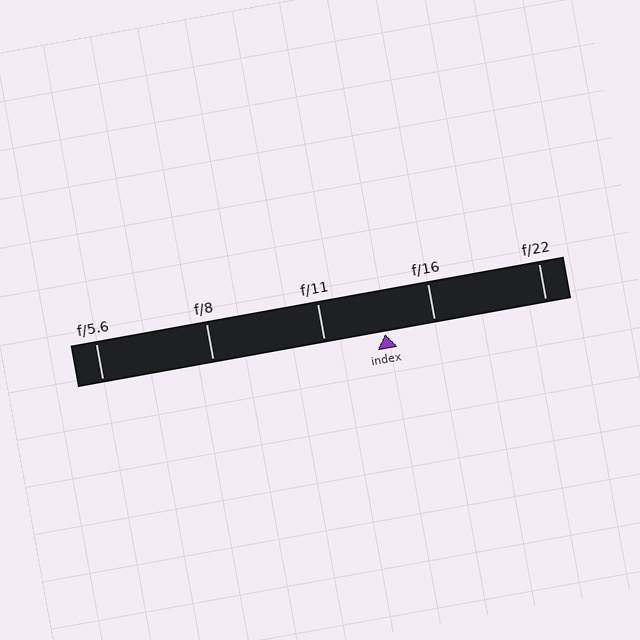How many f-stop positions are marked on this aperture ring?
There are 5 f-stop positions marked.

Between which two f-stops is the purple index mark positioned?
The index mark is between f/11 and f/16.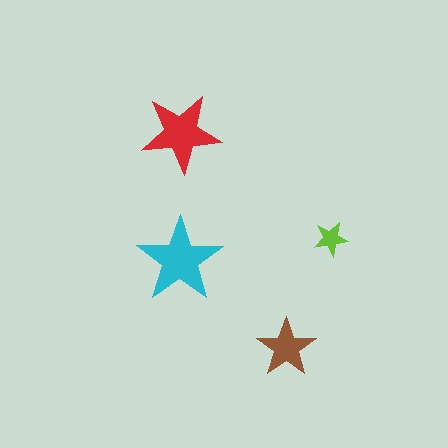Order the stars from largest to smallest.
the cyan one, the red one, the brown one, the lime one.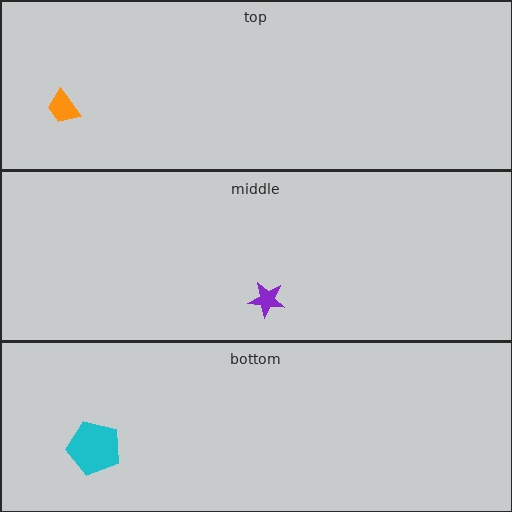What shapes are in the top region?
The orange trapezoid.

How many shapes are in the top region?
1.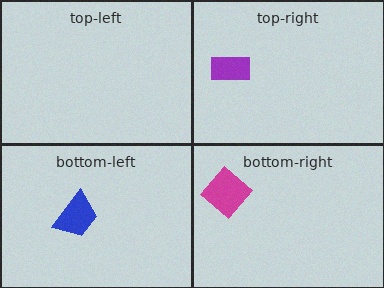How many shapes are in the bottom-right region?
1.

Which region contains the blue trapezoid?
The bottom-left region.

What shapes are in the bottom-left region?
The blue trapezoid.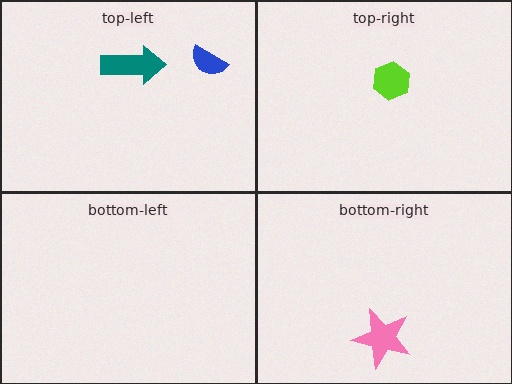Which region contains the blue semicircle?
The top-left region.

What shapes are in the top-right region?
The lime hexagon.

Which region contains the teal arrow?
The top-left region.